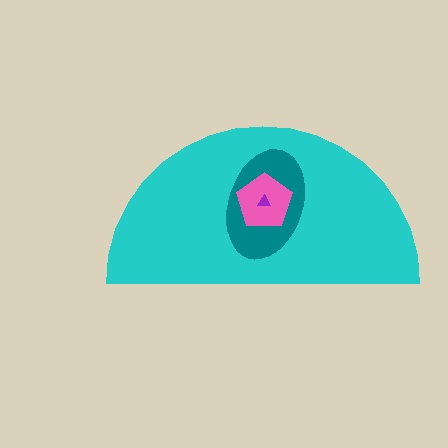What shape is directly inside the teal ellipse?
The pink pentagon.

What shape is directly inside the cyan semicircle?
The teal ellipse.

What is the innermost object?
The purple triangle.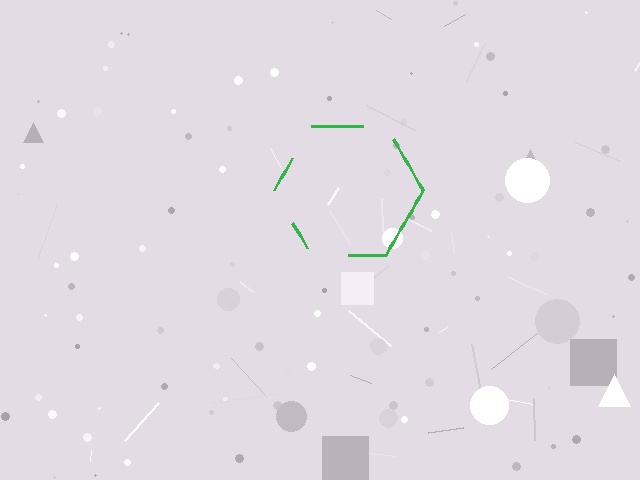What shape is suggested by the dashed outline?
The dashed outline suggests a hexagon.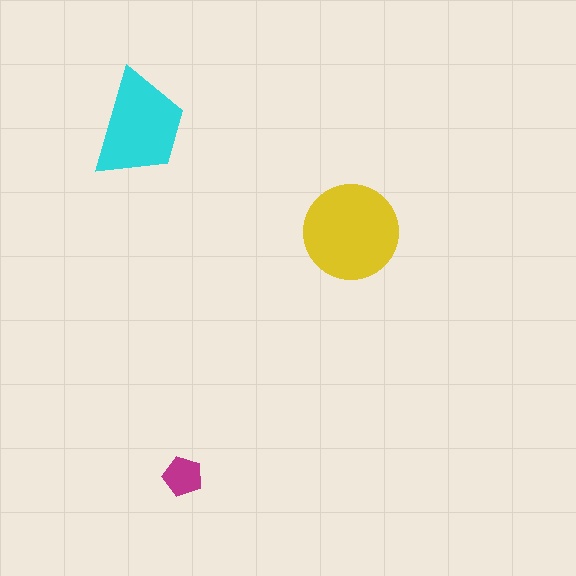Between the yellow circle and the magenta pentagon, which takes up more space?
The yellow circle.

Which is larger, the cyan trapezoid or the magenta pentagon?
The cyan trapezoid.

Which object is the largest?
The yellow circle.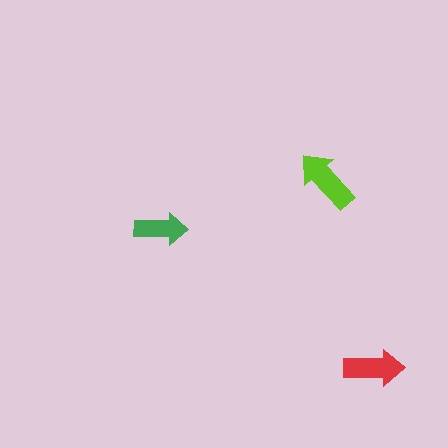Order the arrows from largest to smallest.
the lime one, the red one, the green one.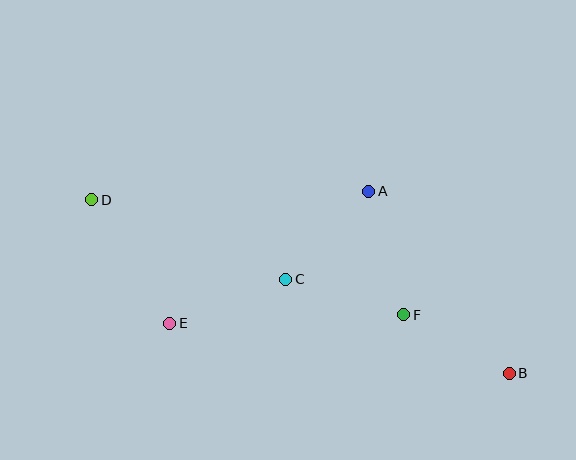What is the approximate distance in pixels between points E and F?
The distance between E and F is approximately 234 pixels.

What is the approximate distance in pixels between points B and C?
The distance between B and C is approximately 243 pixels.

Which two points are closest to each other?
Points A and C are closest to each other.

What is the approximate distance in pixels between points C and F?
The distance between C and F is approximately 123 pixels.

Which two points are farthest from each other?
Points B and D are farthest from each other.